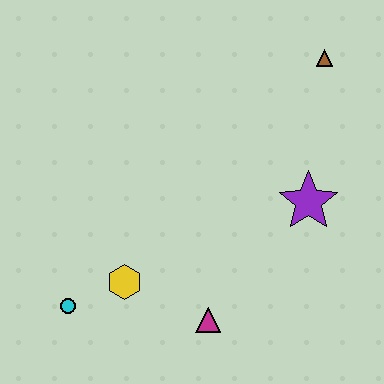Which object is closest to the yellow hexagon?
The cyan circle is closest to the yellow hexagon.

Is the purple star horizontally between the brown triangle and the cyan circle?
Yes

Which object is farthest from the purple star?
The cyan circle is farthest from the purple star.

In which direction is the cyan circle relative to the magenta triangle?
The cyan circle is to the left of the magenta triangle.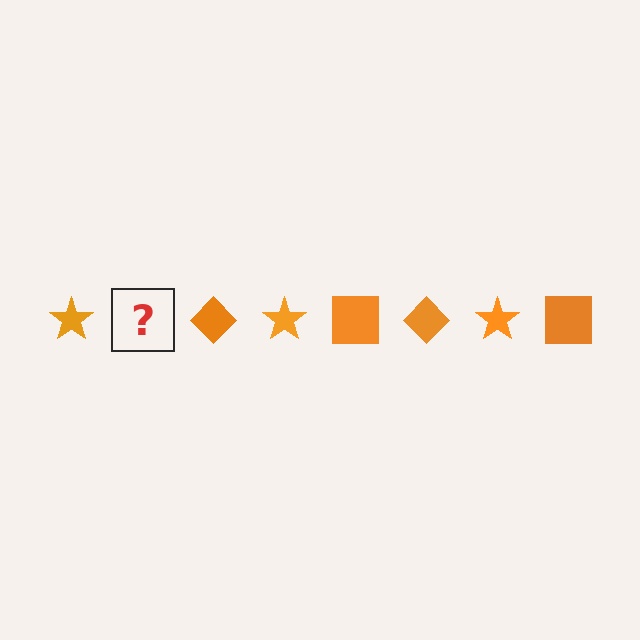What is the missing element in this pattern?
The missing element is an orange square.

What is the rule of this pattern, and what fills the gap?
The rule is that the pattern cycles through star, square, diamond shapes in orange. The gap should be filled with an orange square.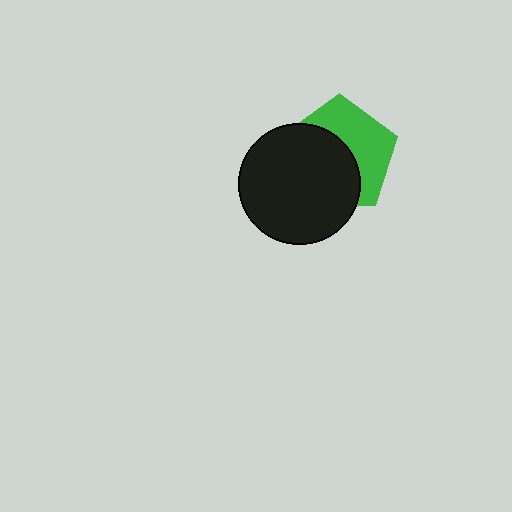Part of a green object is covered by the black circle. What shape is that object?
It is a pentagon.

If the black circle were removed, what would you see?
You would see the complete green pentagon.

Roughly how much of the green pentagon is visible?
About half of it is visible (roughly 46%).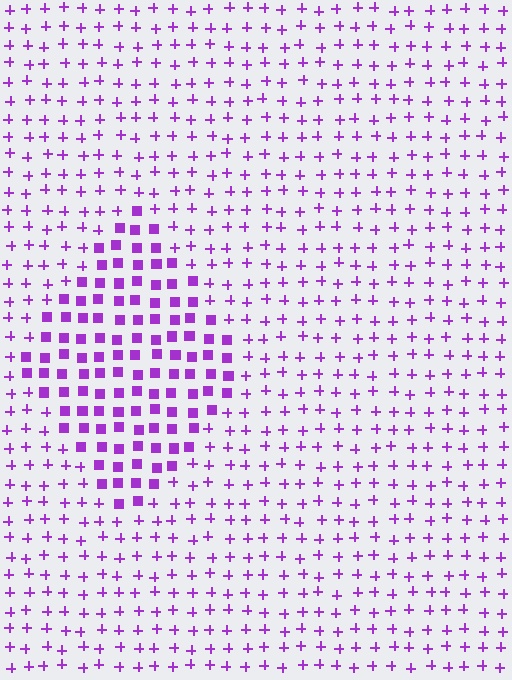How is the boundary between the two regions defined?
The boundary is defined by a change in element shape: squares inside vs. plus signs outside. All elements share the same color and spacing.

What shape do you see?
I see a diamond.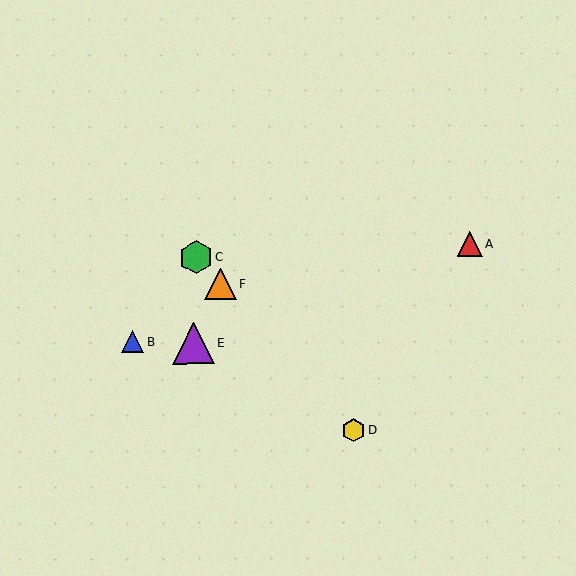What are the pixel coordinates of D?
Object D is at (353, 430).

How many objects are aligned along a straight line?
3 objects (C, D, F) are aligned along a straight line.